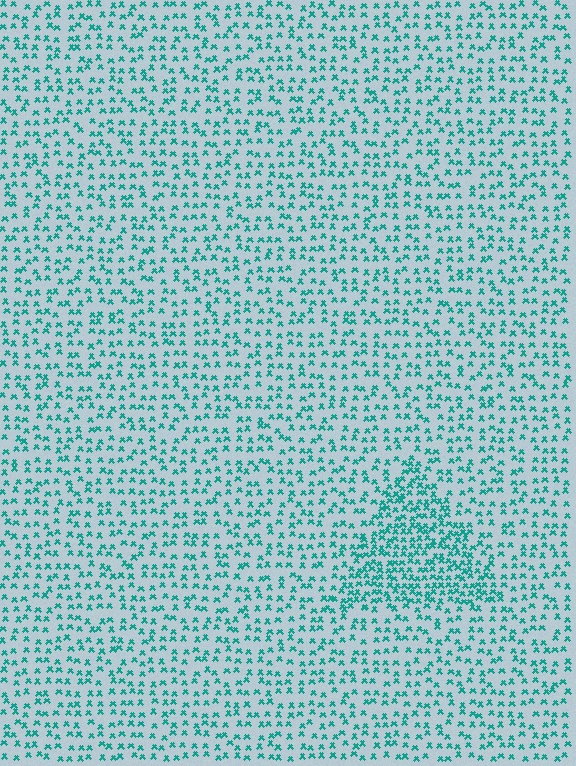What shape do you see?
I see a triangle.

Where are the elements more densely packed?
The elements are more densely packed inside the triangle boundary.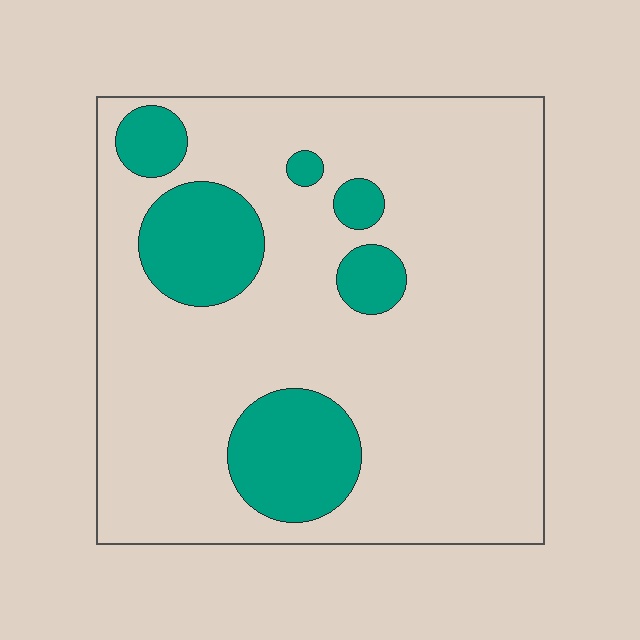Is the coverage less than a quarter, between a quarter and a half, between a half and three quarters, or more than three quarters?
Less than a quarter.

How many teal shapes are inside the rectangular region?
6.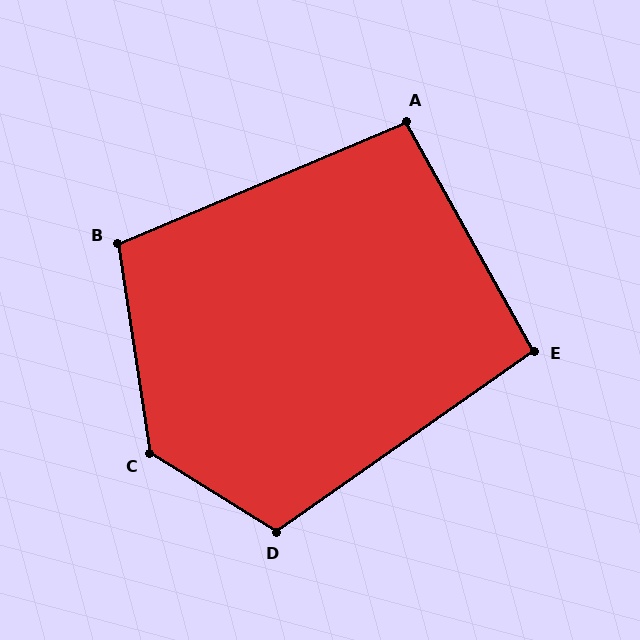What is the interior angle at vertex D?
Approximately 113 degrees (obtuse).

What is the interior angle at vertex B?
Approximately 104 degrees (obtuse).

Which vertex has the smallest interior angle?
E, at approximately 96 degrees.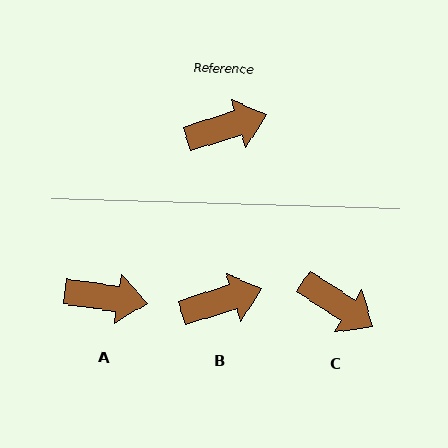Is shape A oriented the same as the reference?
No, it is off by about 25 degrees.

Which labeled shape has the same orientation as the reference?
B.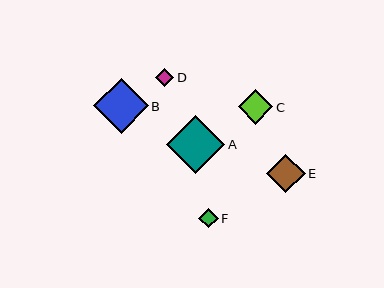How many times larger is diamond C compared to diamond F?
Diamond C is approximately 1.8 times the size of diamond F.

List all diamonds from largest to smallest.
From largest to smallest: A, B, E, C, F, D.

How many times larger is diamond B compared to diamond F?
Diamond B is approximately 2.8 times the size of diamond F.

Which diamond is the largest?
Diamond A is the largest with a size of approximately 58 pixels.